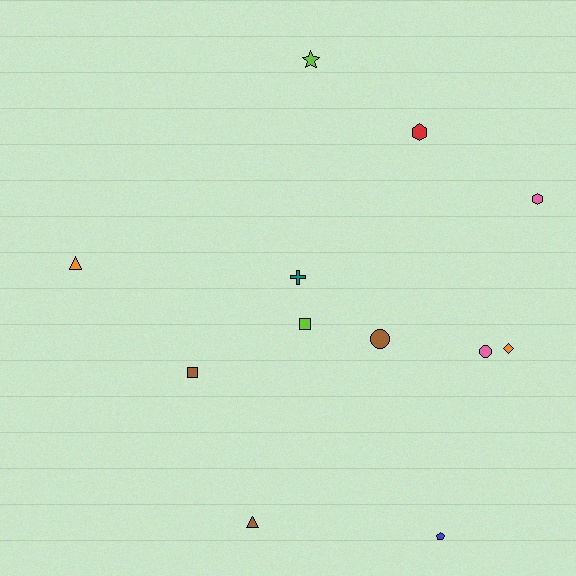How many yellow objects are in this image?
There are no yellow objects.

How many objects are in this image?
There are 12 objects.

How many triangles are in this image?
There are 2 triangles.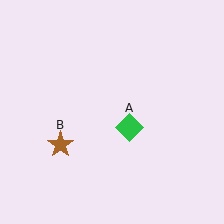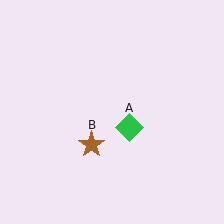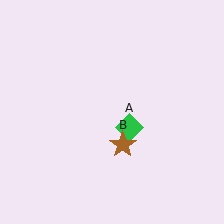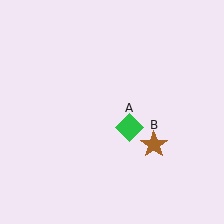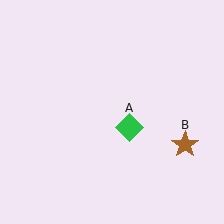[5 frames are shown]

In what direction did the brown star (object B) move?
The brown star (object B) moved right.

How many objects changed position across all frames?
1 object changed position: brown star (object B).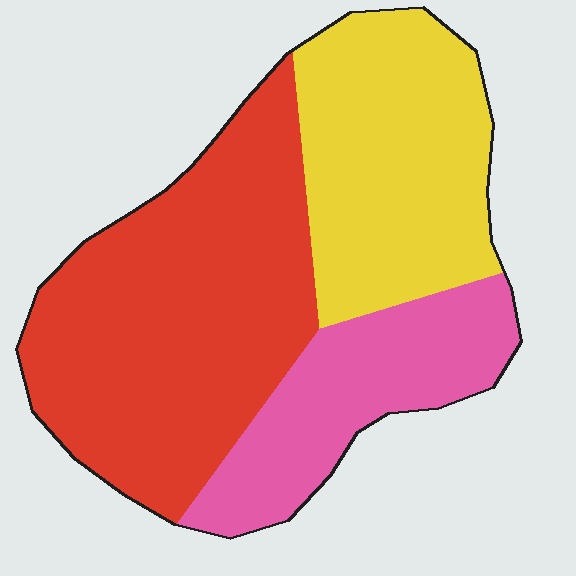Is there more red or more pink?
Red.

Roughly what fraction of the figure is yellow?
Yellow takes up about one third (1/3) of the figure.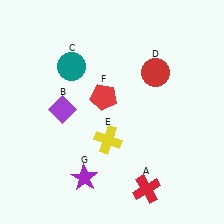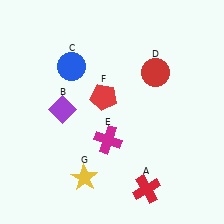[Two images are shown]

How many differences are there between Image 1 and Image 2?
There are 3 differences between the two images.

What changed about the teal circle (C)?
In Image 1, C is teal. In Image 2, it changed to blue.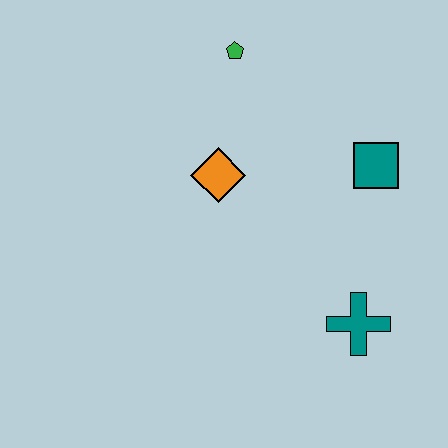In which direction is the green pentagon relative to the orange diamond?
The green pentagon is above the orange diamond.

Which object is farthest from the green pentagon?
The teal cross is farthest from the green pentagon.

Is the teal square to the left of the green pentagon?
No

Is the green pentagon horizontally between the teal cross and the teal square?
No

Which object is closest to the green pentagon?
The orange diamond is closest to the green pentagon.